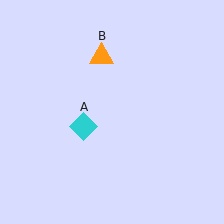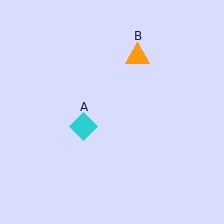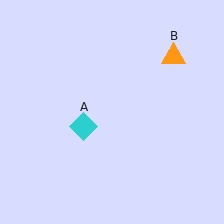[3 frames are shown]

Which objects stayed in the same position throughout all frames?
Cyan diamond (object A) remained stationary.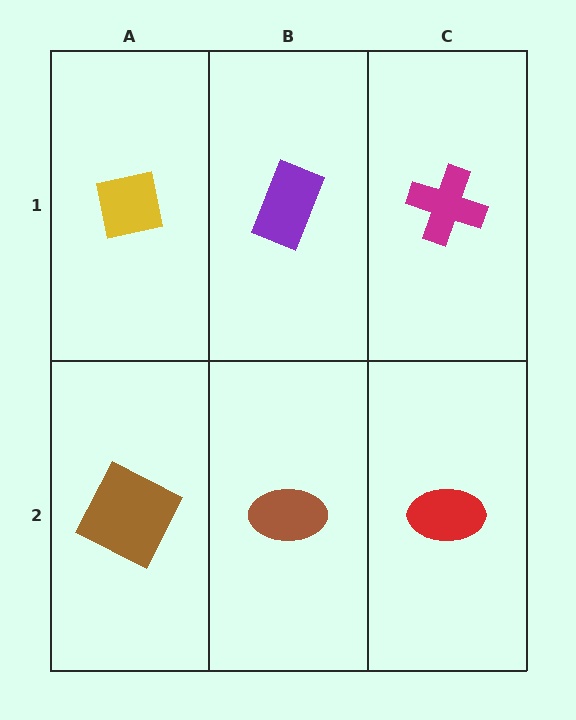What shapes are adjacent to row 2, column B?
A purple rectangle (row 1, column B), a brown square (row 2, column A), a red ellipse (row 2, column C).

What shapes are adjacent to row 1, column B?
A brown ellipse (row 2, column B), a yellow square (row 1, column A), a magenta cross (row 1, column C).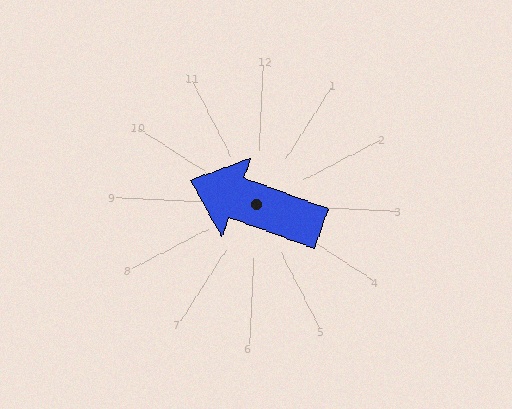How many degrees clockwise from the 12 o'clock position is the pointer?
Approximately 288 degrees.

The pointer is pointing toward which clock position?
Roughly 10 o'clock.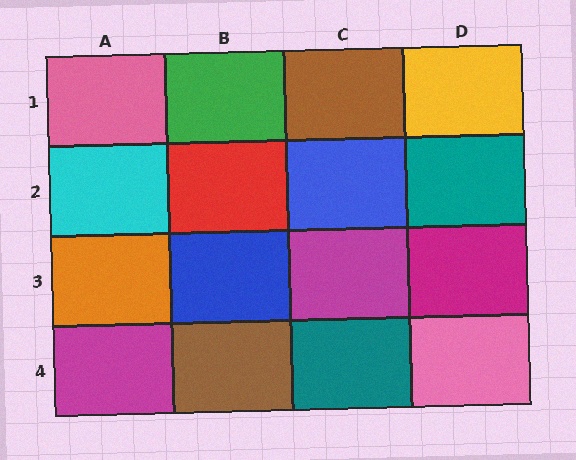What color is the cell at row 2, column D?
Teal.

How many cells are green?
1 cell is green.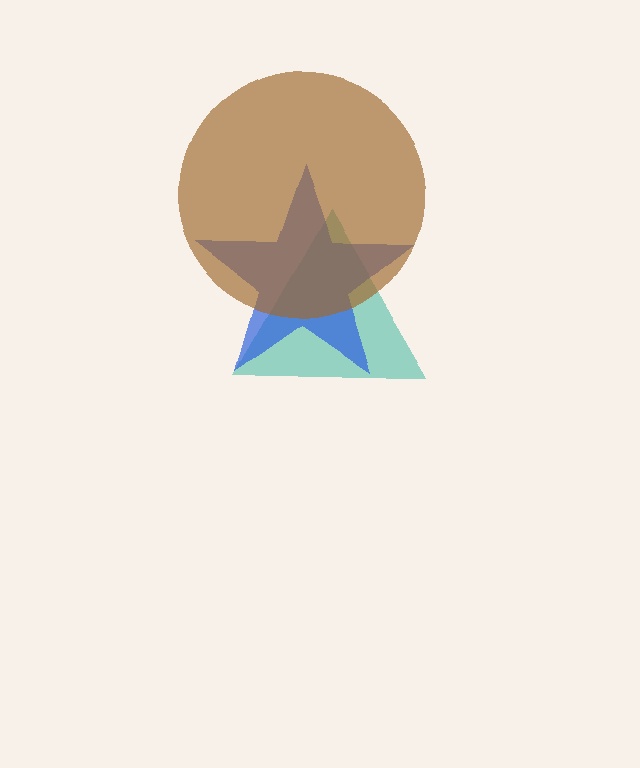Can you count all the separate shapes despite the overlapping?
Yes, there are 3 separate shapes.